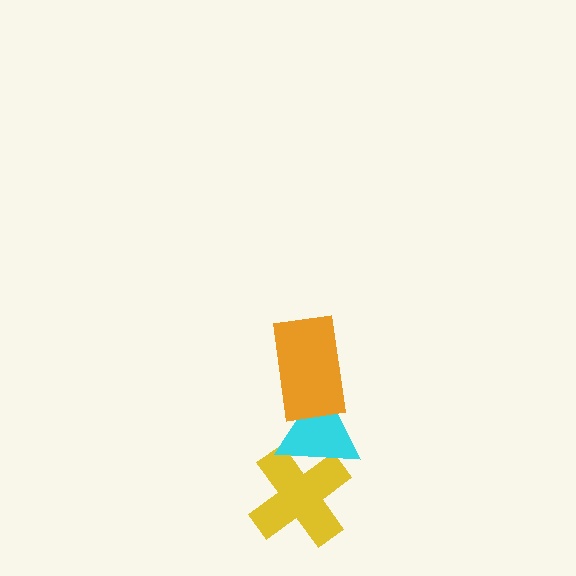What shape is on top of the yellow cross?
The cyan triangle is on top of the yellow cross.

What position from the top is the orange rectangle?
The orange rectangle is 1st from the top.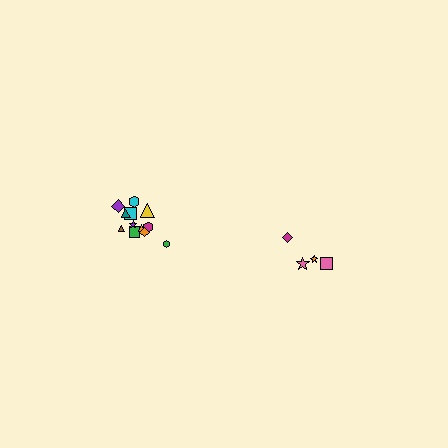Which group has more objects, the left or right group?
The left group.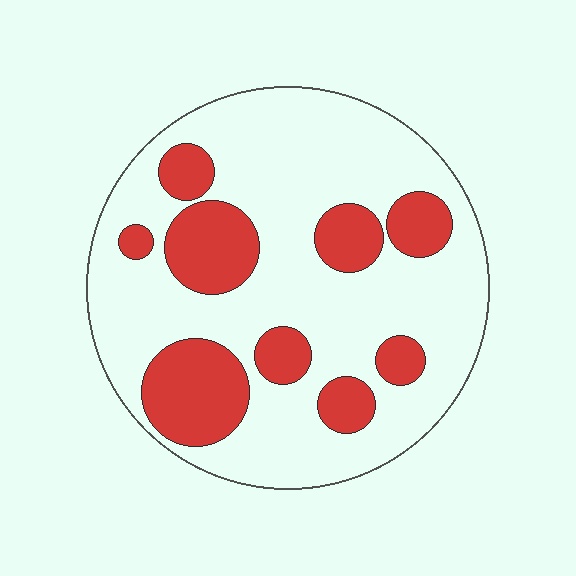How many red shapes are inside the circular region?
9.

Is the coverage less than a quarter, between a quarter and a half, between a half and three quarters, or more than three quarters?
Between a quarter and a half.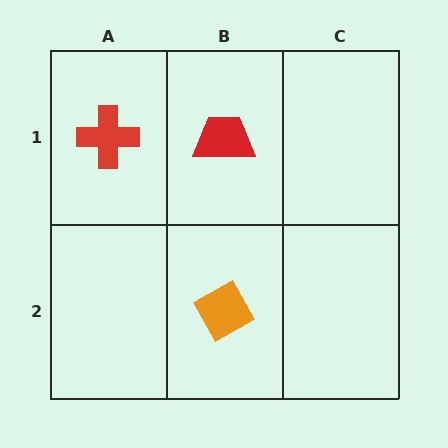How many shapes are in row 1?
2 shapes.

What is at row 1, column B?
A red trapezoid.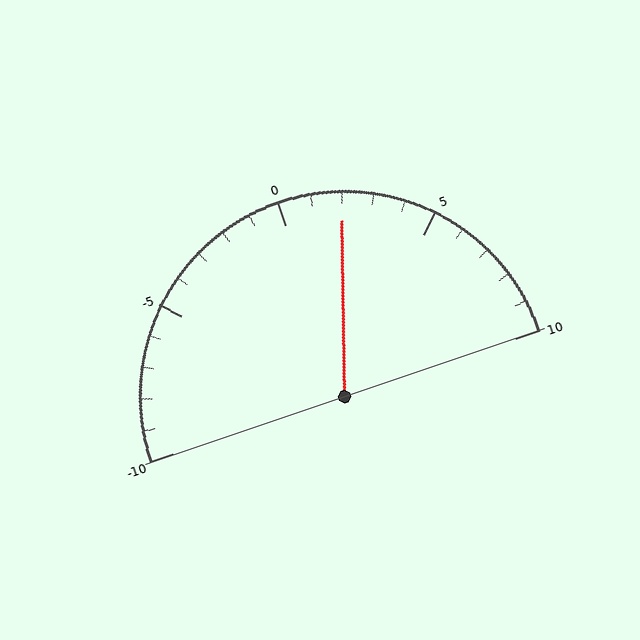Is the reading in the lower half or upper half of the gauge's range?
The reading is in the upper half of the range (-10 to 10).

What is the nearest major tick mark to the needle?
The nearest major tick mark is 0.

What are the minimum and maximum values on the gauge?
The gauge ranges from -10 to 10.